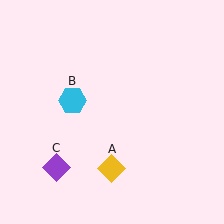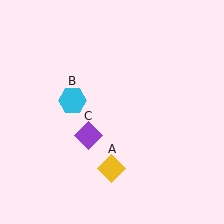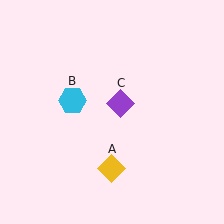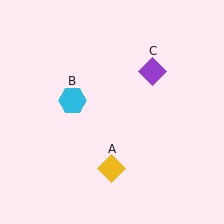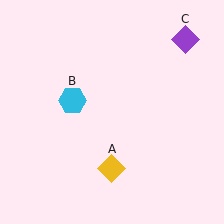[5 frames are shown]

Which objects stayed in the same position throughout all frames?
Yellow diamond (object A) and cyan hexagon (object B) remained stationary.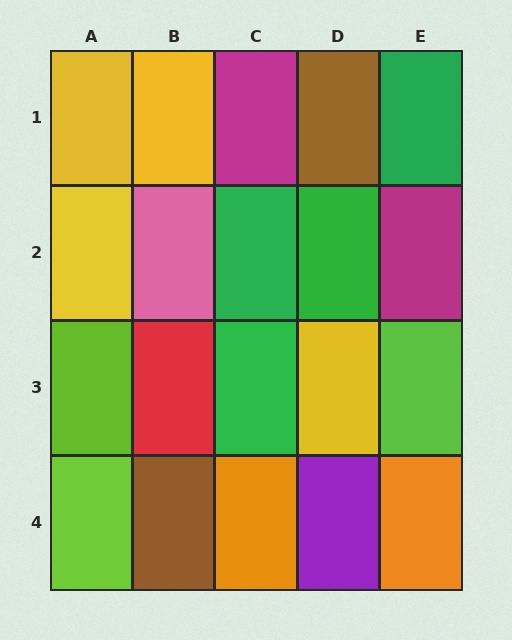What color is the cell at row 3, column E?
Lime.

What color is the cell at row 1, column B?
Yellow.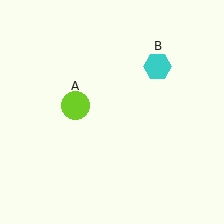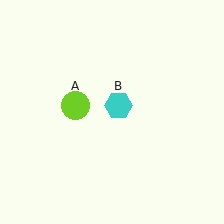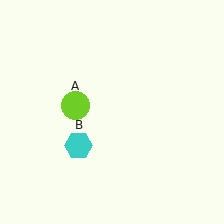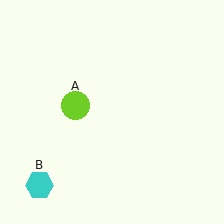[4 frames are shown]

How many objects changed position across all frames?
1 object changed position: cyan hexagon (object B).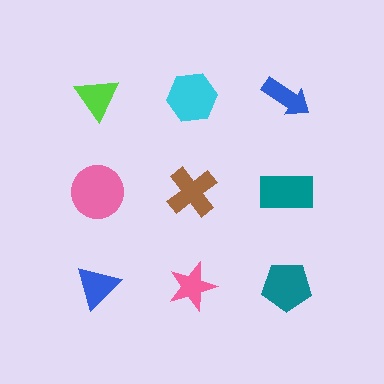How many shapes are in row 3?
3 shapes.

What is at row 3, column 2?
A pink star.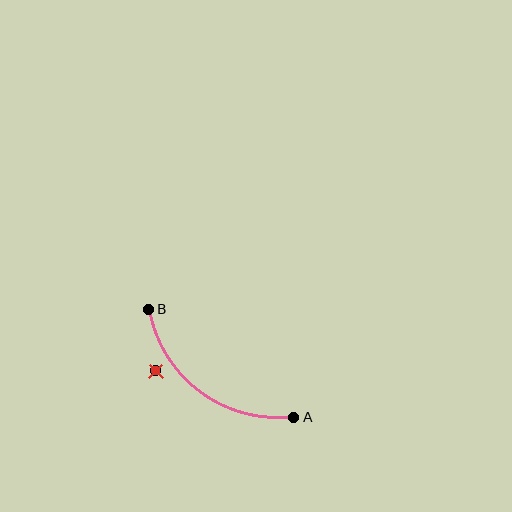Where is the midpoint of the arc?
The arc midpoint is the point on the curve farthest from the straight line joining A and B. It sits below and to the left of that line.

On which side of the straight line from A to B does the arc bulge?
The arc bulges below and to the left of the straight line connecting A and B.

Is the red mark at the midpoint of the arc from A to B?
No — the red mark does not lie on the arc at all. It sits slightly outside the curve.